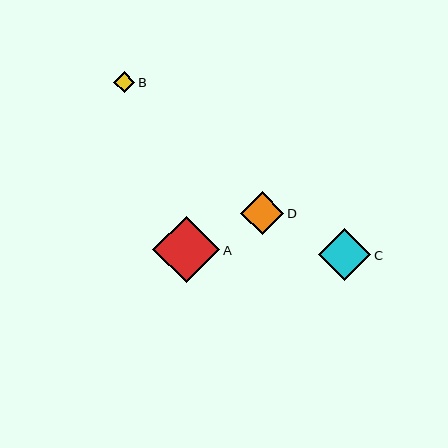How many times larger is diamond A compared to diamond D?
Diamond A is approximately 1.5 times the size of diamond D.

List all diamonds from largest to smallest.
From largest to smallest: A, C, D, B.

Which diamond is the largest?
Diamond A is the largest with a size of approximately 67 pixels.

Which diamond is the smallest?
Diamond B is the smallest with a size of approximately 22 pixels.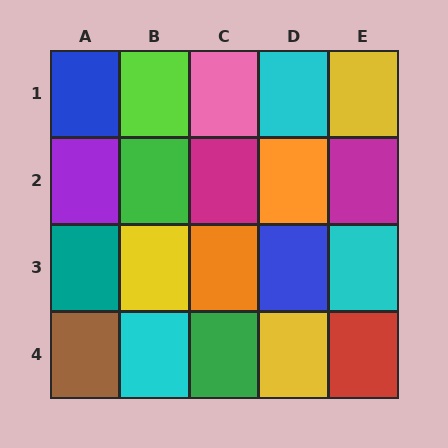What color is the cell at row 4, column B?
Cyan.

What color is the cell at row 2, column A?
Purple.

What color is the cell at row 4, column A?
Brown.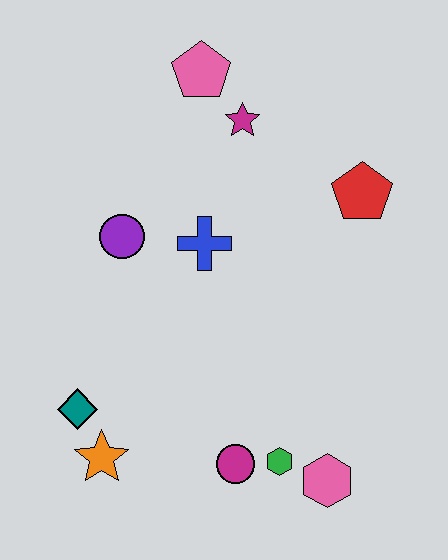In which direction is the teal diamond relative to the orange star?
The teal diamond is above the orange star.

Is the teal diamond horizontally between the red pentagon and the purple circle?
No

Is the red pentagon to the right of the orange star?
Yes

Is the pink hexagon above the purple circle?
No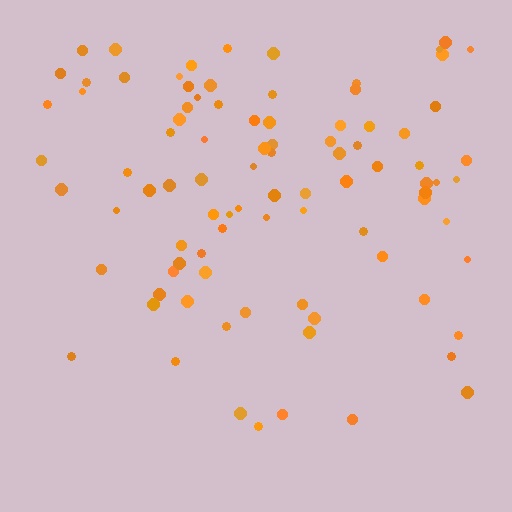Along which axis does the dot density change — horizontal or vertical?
Vertical.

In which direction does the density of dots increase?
From bottom to top, with the top side densest.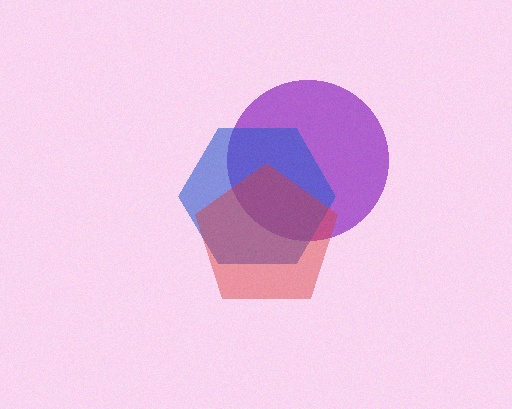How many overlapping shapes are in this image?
There are 3 overlapping shapes in the image.